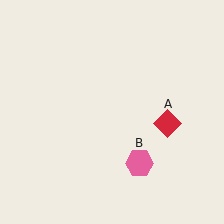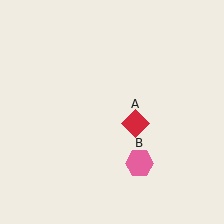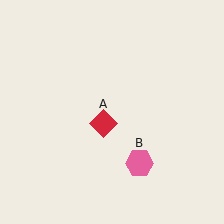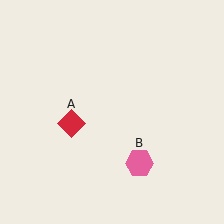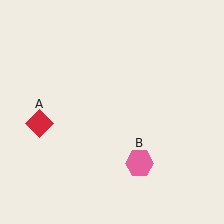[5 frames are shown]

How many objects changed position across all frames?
1 object changed position: red diamond (object A).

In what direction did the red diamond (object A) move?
The red diamond (object A) moved left.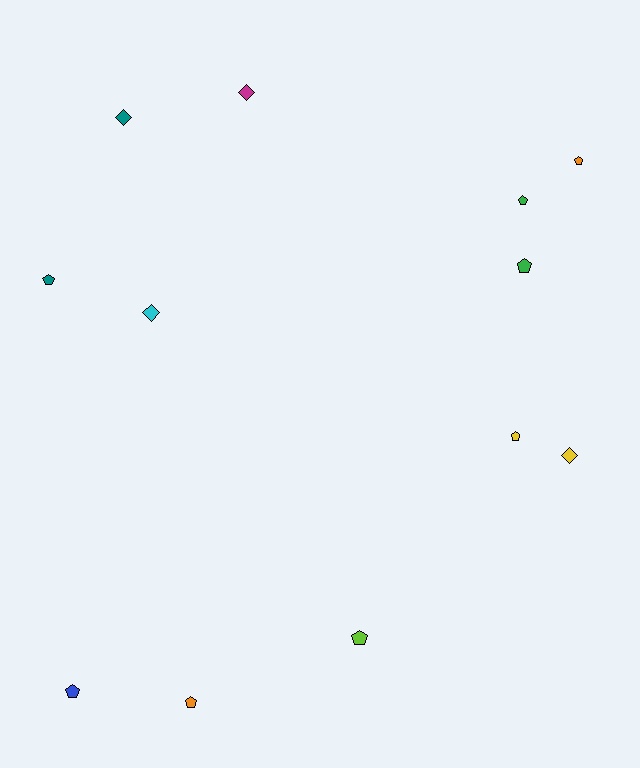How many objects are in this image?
There are 12 objects.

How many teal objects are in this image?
There are 2 teal objects.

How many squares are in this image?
There are no squares.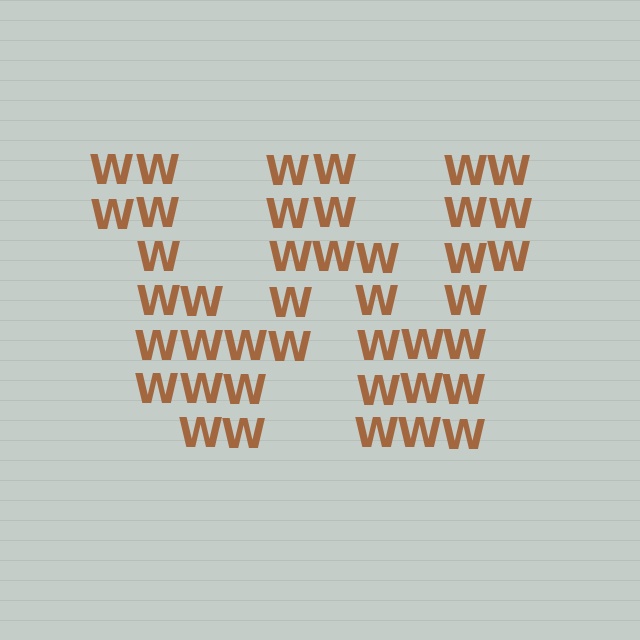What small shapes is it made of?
It is made of small letter W's.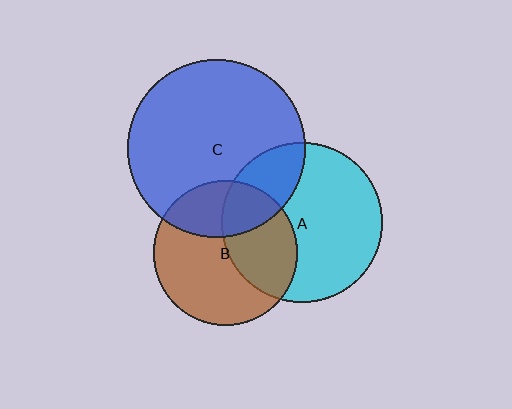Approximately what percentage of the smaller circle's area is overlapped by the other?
Approximately 40%.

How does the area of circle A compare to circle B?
Approximately 1.2 times.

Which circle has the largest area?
Circle C (blue).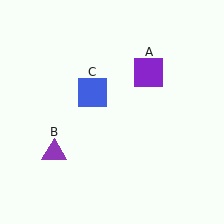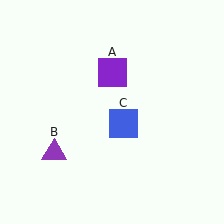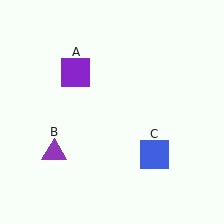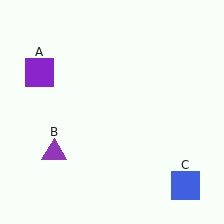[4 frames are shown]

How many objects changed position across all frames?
2 objects changed position: purple square (object A), blue square (object C).